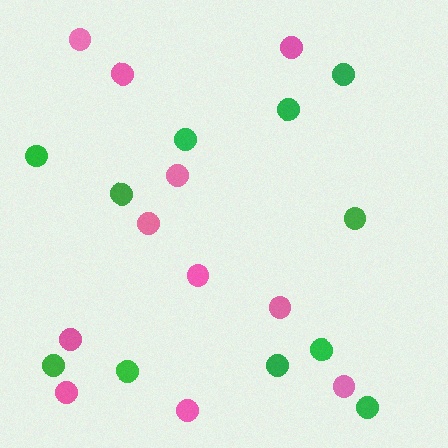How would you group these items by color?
There are 2 groups: one group of green circles (11) and one group of pink circles (11).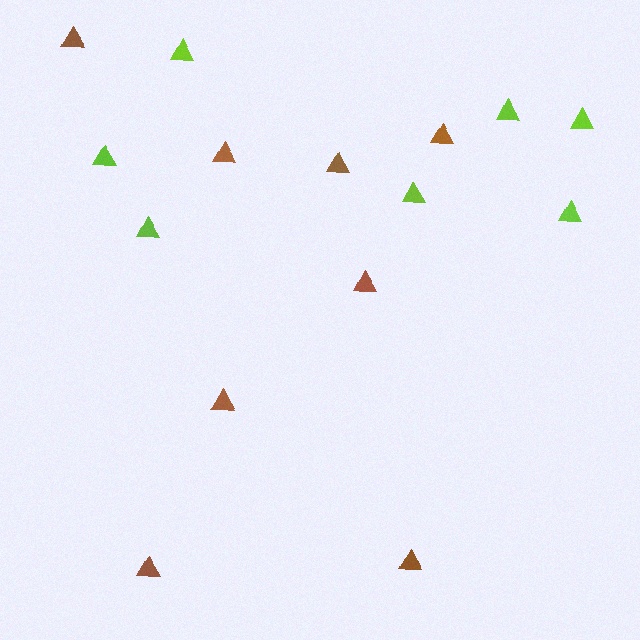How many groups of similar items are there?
There are 2 groups: one group of lime triangles (7) and one group of brown triangles (8).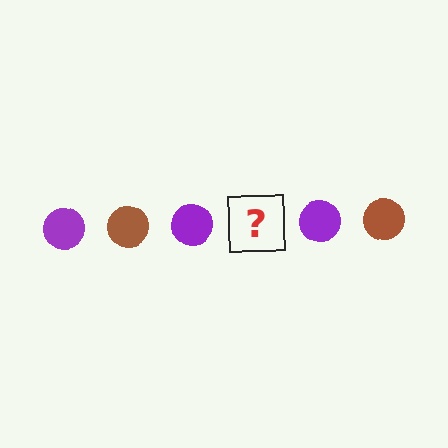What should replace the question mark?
The question mark should be replaced with a brown circle.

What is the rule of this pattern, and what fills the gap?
The rule is that the pattern cycles through purple, brown circles. The gap should be filled with a brown circle.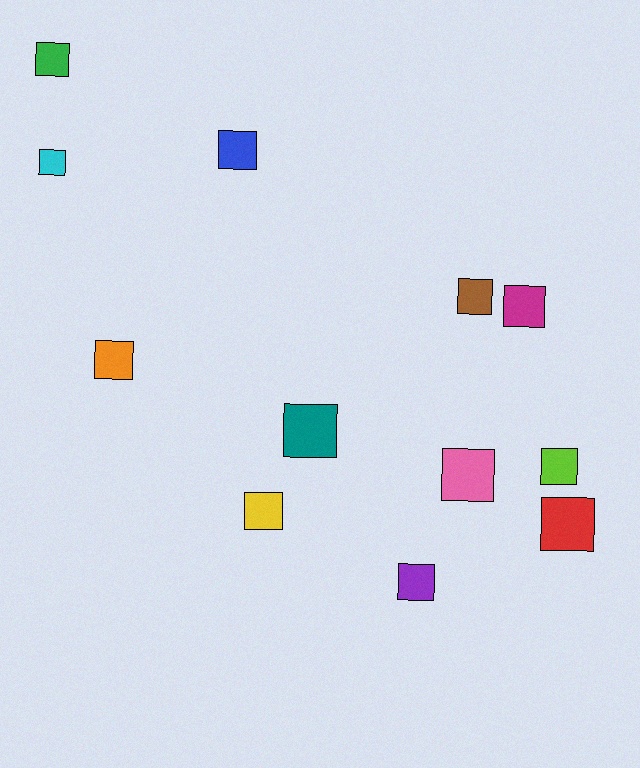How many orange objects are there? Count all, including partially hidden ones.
There is 1 orange object.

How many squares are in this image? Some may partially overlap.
There are 12 squares.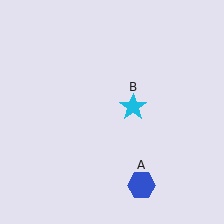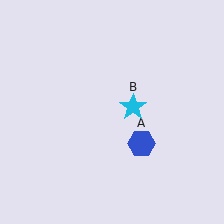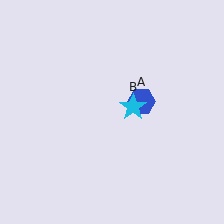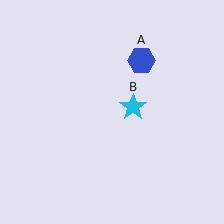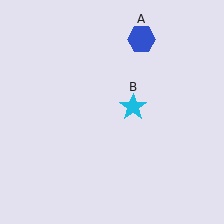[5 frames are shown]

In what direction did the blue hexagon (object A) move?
The blue hexagon (object A) moved up.